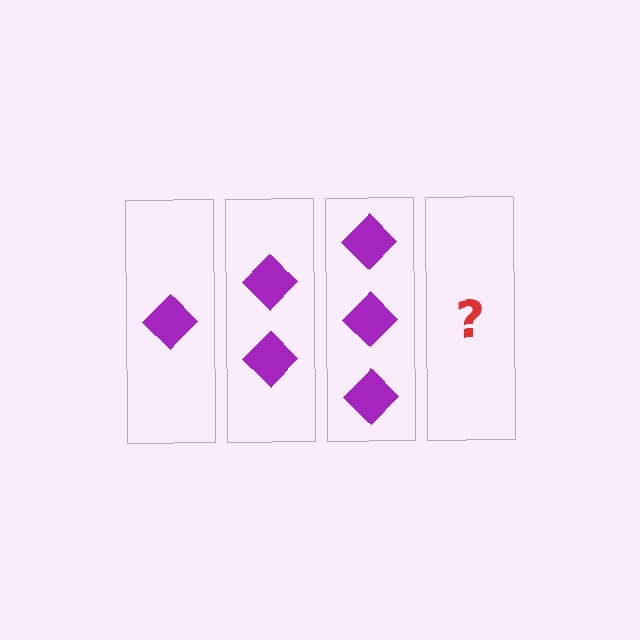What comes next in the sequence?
The next element should be 4 diamonds.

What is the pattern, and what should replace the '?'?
The pattern is that each step adds one more diamond. The '?' should be 4 diamonds.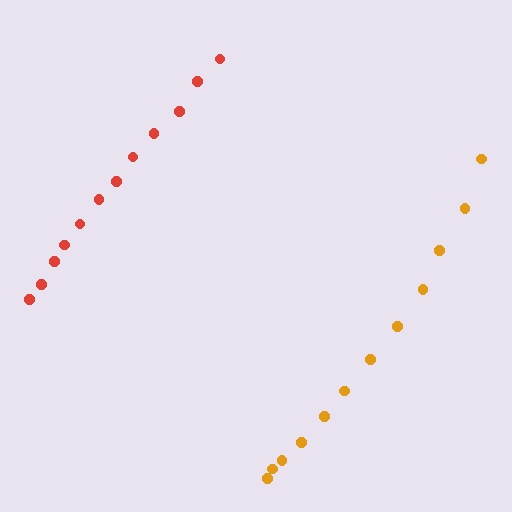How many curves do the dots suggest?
There are 2 distinct paths.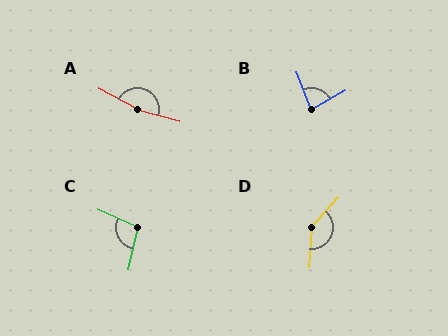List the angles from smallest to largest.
B (81°), C (100°), D (142°), A (167°).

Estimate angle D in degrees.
Approximately 142 degrees.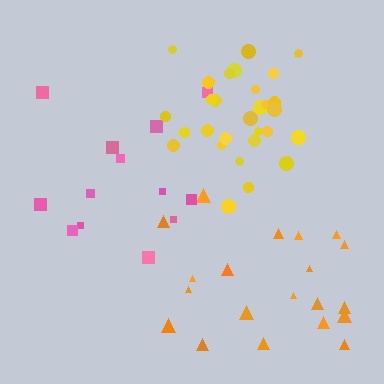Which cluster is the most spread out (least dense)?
Orange.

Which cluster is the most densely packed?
Yellow.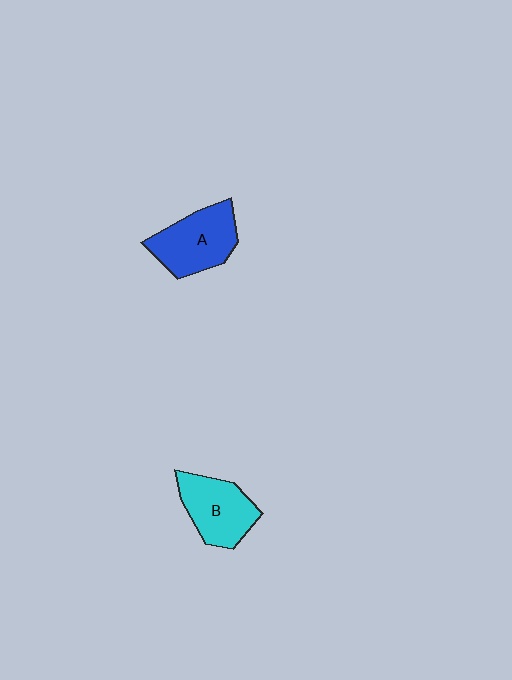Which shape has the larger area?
Shape A (blue).